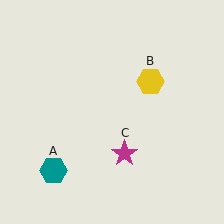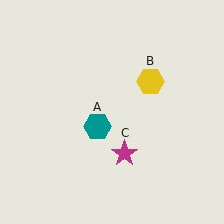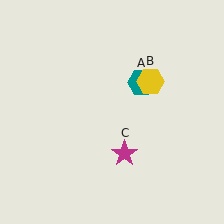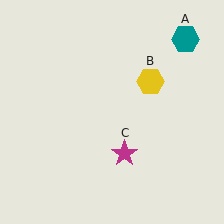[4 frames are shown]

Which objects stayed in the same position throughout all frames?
Yellow hexagon (object B) and magenta star (object C) remained stationary.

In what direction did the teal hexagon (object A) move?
The teal hexagon (object A) moved up and to the right.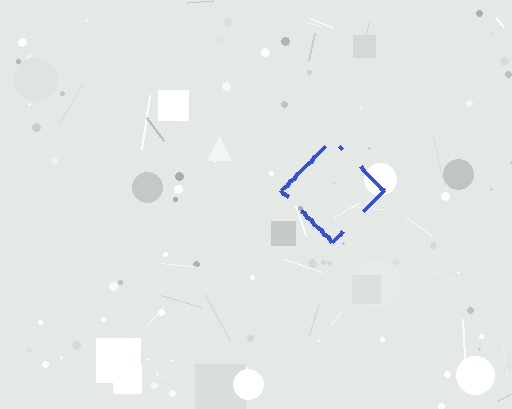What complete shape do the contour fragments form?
The contour fragments form a diamond.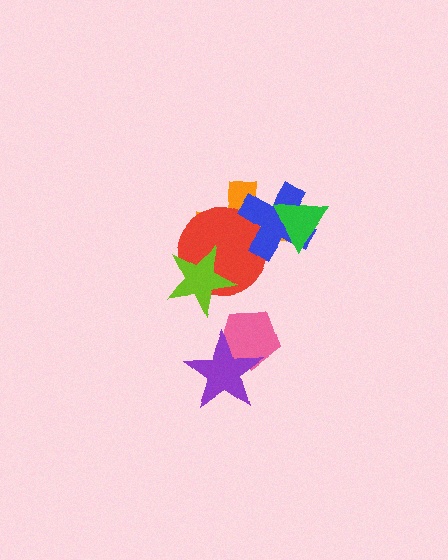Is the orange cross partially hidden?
Yes, it is partially covered by another shape.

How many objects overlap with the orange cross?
4 objects overlap with the orange cross.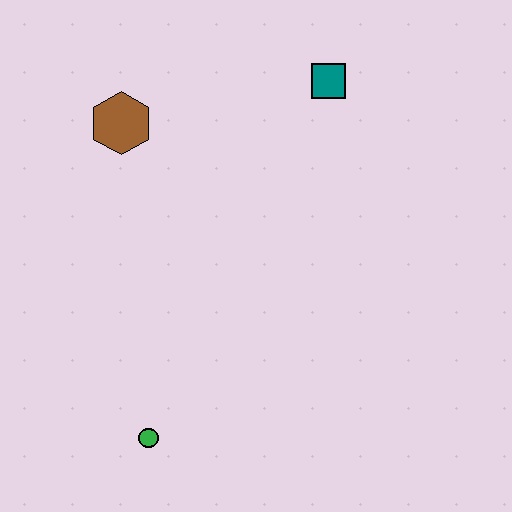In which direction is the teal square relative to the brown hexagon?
The teal square is to the right of the brown hexagon.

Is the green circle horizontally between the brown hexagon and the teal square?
Yes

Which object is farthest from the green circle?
The teal square is farthest from the green circle.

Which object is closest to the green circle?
The brown hexagon is closest to the green circle.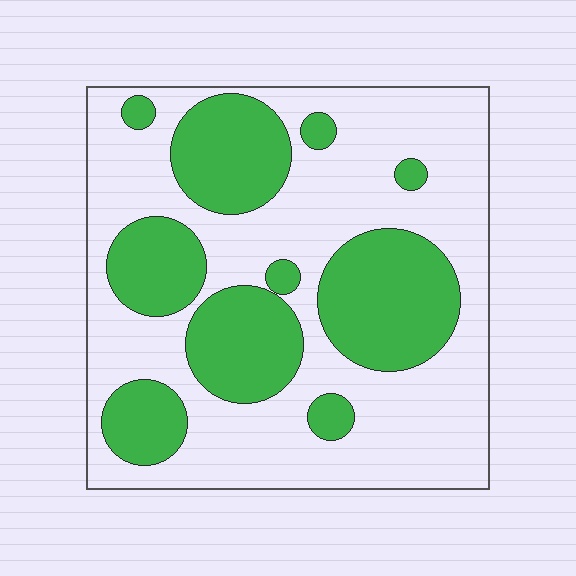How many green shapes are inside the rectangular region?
10.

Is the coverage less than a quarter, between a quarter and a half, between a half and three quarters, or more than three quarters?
Between a quarter and a half.